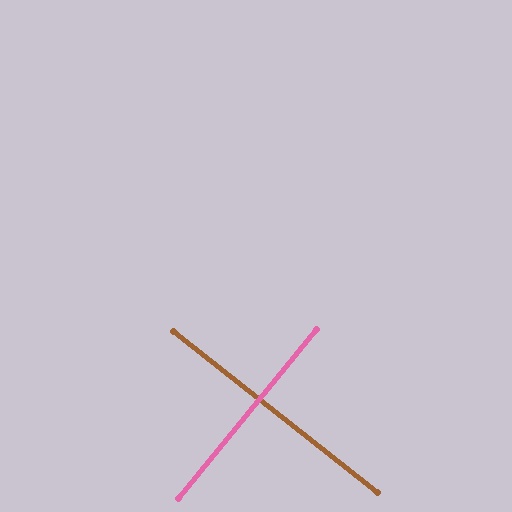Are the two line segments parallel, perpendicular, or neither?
Perpendicular — they meet at approximately 89°.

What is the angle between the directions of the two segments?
Approximately 89 degrees.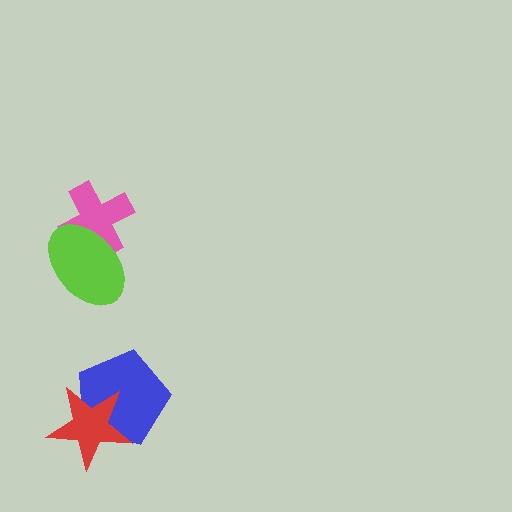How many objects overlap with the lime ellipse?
1 object overlaps with the lime ellipse.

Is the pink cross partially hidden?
Yes, it is partially covered by another shape.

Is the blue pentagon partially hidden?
Yes, it is partially covered by another shape.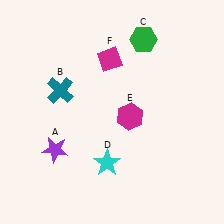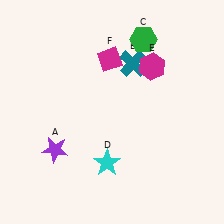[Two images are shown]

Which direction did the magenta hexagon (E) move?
The magenta hexagon (E) moved up.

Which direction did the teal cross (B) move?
The teal cross (B) moved right.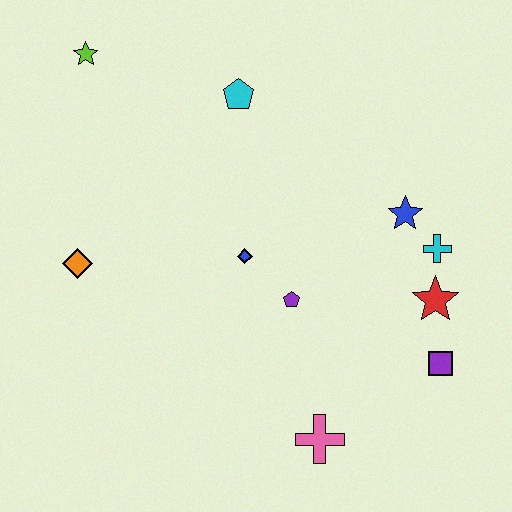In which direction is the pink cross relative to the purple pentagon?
The pink cross is below the purple pentagon.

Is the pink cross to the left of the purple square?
Yes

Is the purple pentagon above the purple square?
Yes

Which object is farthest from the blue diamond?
The lime star is farthest from the blue diamond.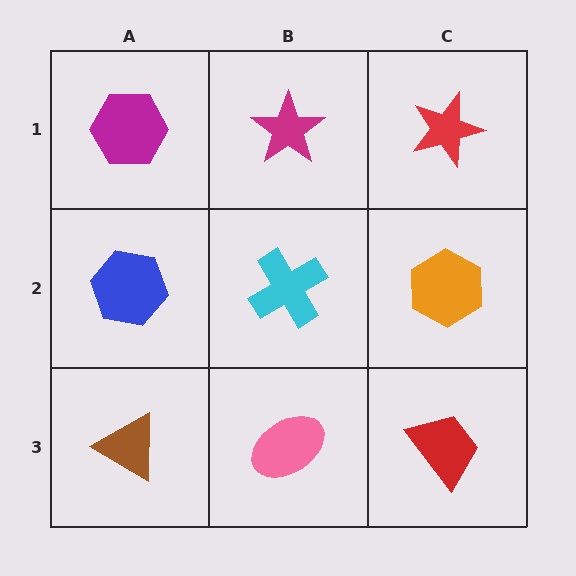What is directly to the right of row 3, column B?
A red trapezoid.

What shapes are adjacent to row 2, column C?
A red star (row 1, column C), a red trapezoid (row 3, column C), a cyan cross (row 2, column B).